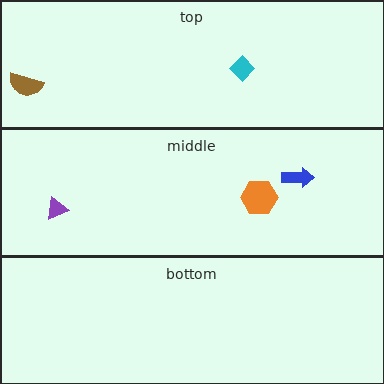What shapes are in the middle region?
The blue arrow, the purple triangle, the orange hexagon.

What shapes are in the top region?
The brown semicircle, the cyan diamond.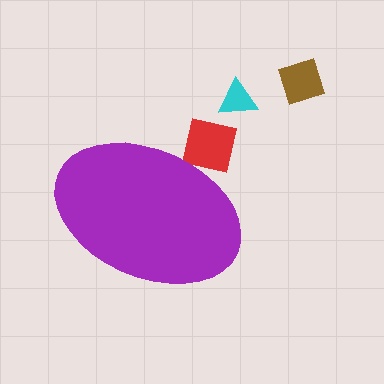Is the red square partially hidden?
Yes, the red square is partially hidden behind the purple ellipse.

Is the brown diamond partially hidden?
No, the brown diamond is fully visible.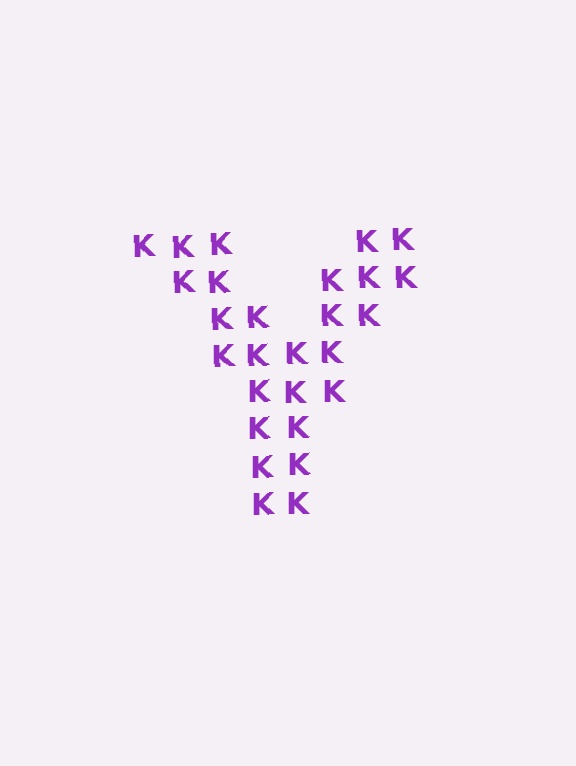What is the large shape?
The large shape is the letter Y.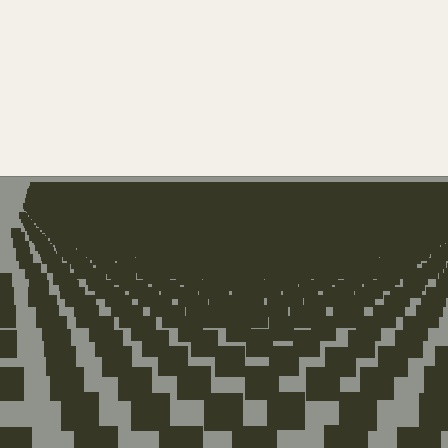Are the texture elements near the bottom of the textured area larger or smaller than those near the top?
Larger. Near the bottom, elements are closer to the viewer and appear at a bigger on-screen size.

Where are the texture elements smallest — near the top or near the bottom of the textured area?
Near the top.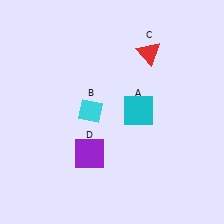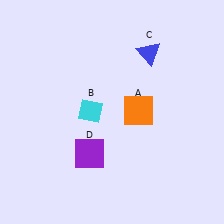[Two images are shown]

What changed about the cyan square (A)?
In Image 1, A is cyan. In Image 2, it changed to orange.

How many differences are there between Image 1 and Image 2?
There are 2 differences between the two images.